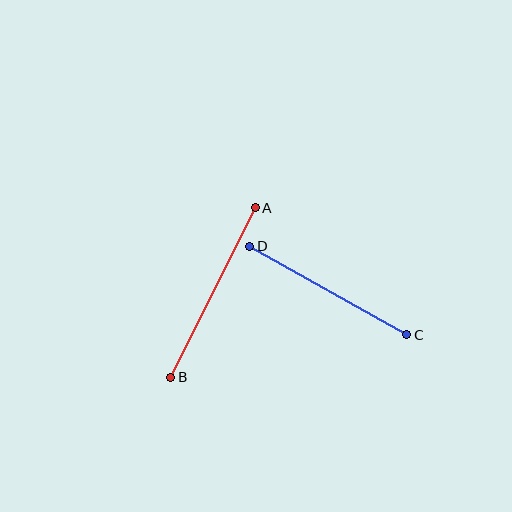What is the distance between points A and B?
The distance is approximately 190 pixels.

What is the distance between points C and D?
The distance is approximately 180 pixels.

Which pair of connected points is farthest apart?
Points A and B are farthest apart.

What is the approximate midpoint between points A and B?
The midpoint is at approximately (213, 293) pixels.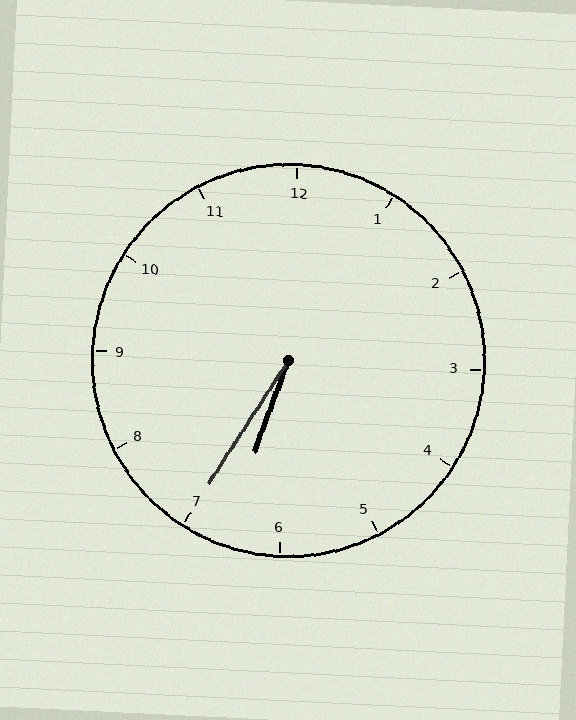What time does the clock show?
6:35.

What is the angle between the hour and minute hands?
Approximately 12 degrees.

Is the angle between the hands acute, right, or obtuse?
It is acute.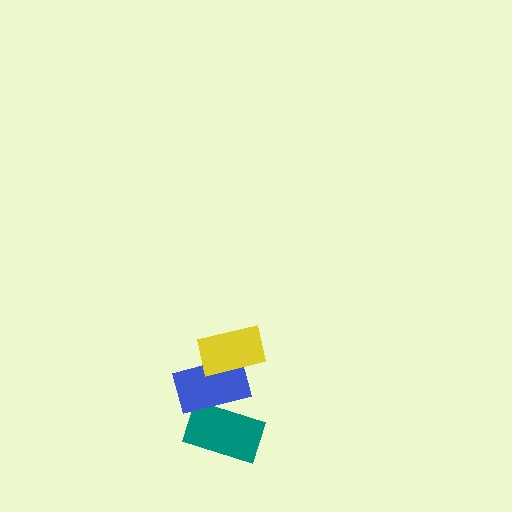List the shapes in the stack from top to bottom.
From top to bottom: the yellow rectangle, the blue rectangle, the teal rectangle.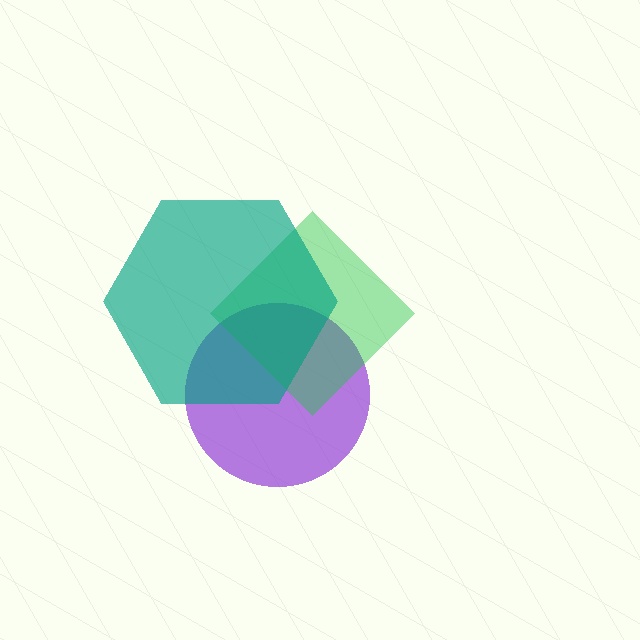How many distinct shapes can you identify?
There are 3 distinct shapes: a purple circle, a green diamond, a teal hexagon.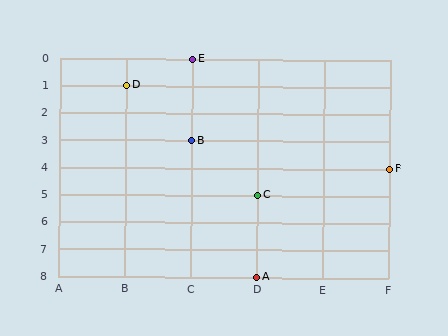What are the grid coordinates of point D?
Point D is at grid coordinates (B, 1).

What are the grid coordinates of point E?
Point E is at grid coordinates (C, 0).